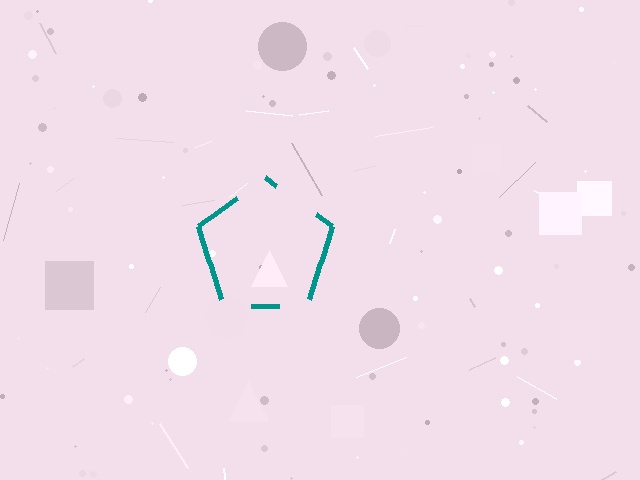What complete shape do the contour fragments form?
The contour fragments form a pentagon.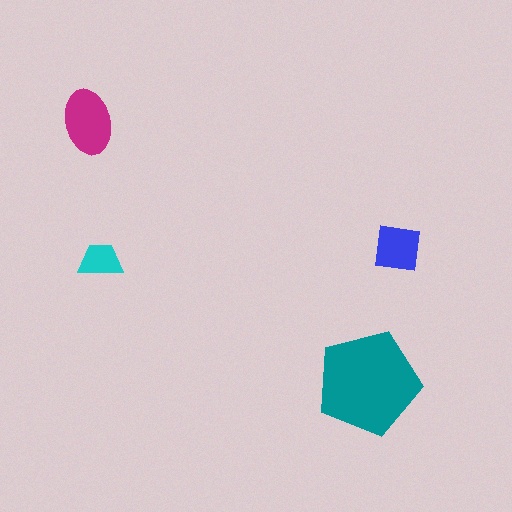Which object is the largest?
The teal pentagon.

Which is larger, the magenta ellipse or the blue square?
The magenta ellipse.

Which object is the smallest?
The cyan trapezoid.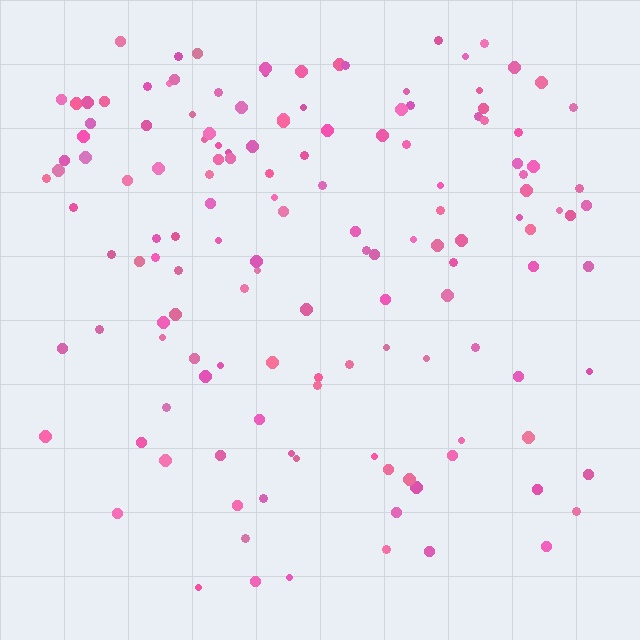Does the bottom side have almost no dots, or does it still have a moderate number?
Still a moderate number, just noticeably fewer than the top.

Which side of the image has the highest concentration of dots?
The top.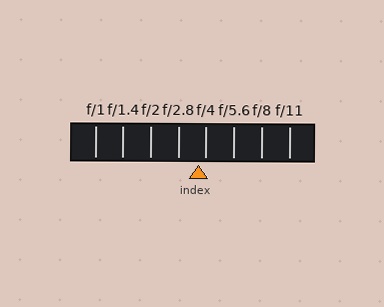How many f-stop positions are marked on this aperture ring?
There are 8 f-stop positions marked.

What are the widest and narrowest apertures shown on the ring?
The widest aperture shown is f/1 and the narrowest is f/11.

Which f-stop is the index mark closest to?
The index mark is closest to f/4.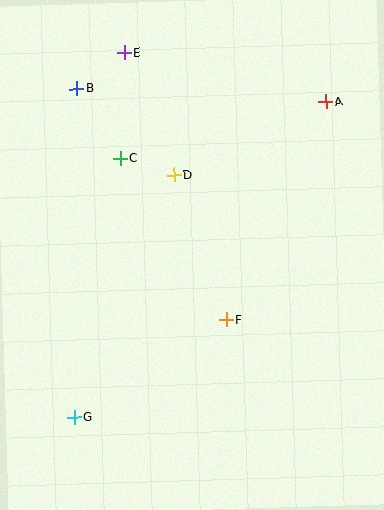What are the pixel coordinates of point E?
Point E is at (124, 53).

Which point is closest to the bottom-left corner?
Point G is closest to the bottom-left corner.